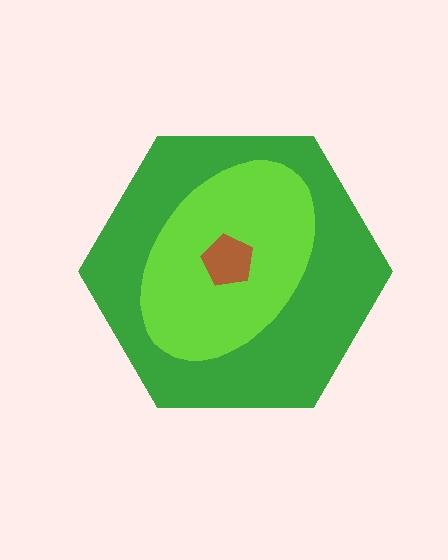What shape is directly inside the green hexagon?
The lime ellipse.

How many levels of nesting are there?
3.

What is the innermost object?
The brown pentagon.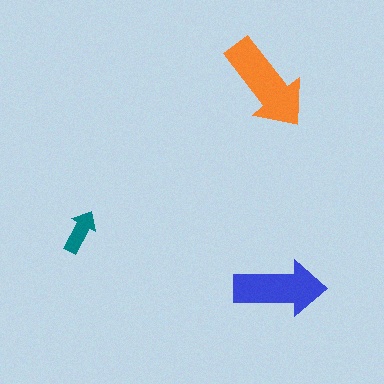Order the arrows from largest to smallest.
the orange one, the blue one, the teal one.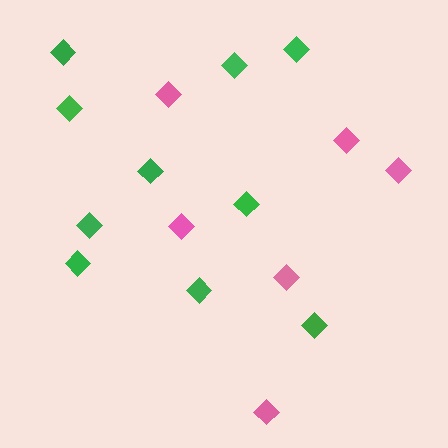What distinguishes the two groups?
There are 2 groups: one group of green diamonds (10) and one group of pink diamonds (6).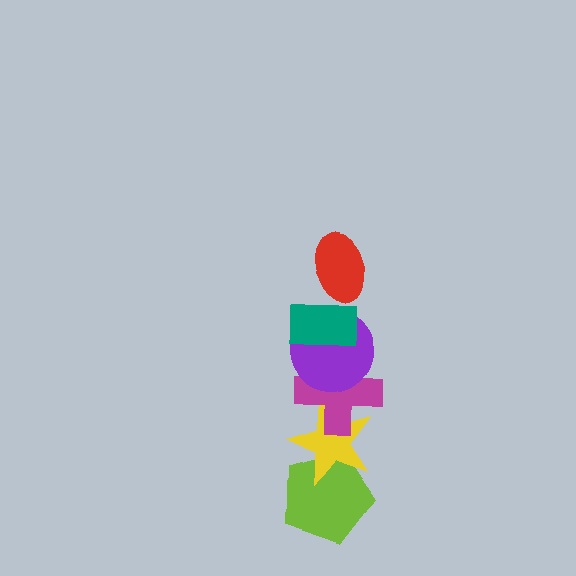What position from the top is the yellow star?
The yellow star is 5th from the top.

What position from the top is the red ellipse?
The red ellipse is 1st from the top.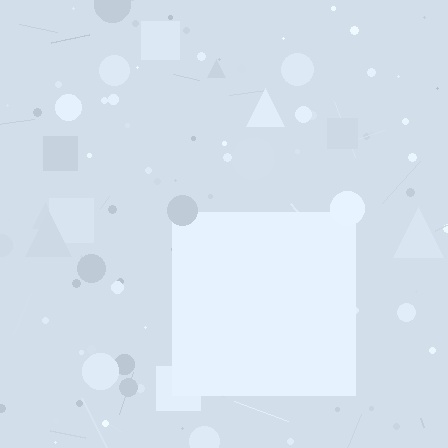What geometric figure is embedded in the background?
A square is embedded in the background.